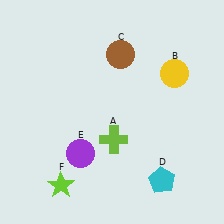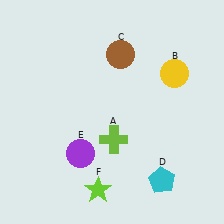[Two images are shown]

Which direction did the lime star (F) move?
The lime star (F) moved right.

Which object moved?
The lime star (F) moved right.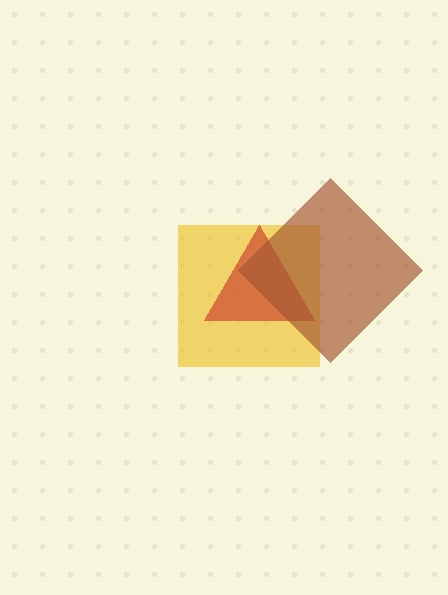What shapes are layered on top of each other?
The layered shapes are: a yellow square, a red triangle, a brown diamond.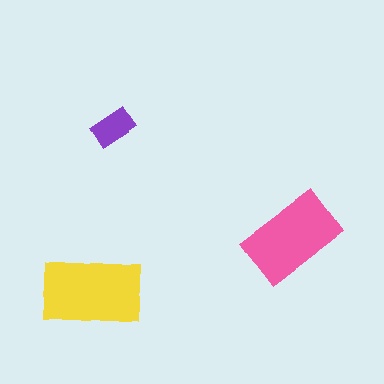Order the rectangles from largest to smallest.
the yellow one, the pink one, the purple one.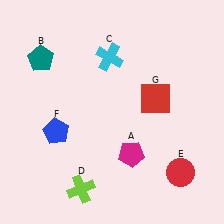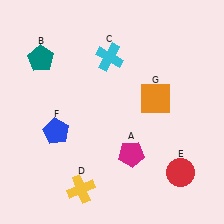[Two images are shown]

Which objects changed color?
D changed from lime to yellow. G changed from red to orange.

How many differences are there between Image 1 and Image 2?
There are 2 differences between the two images.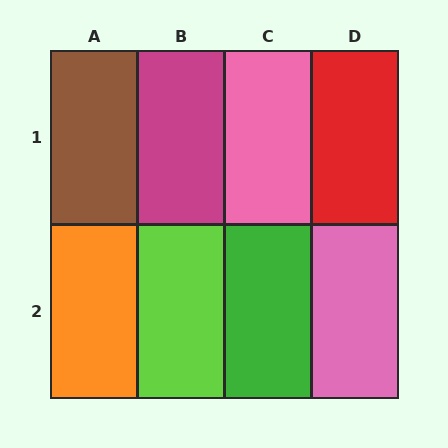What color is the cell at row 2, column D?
Pink.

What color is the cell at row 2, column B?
Lime.